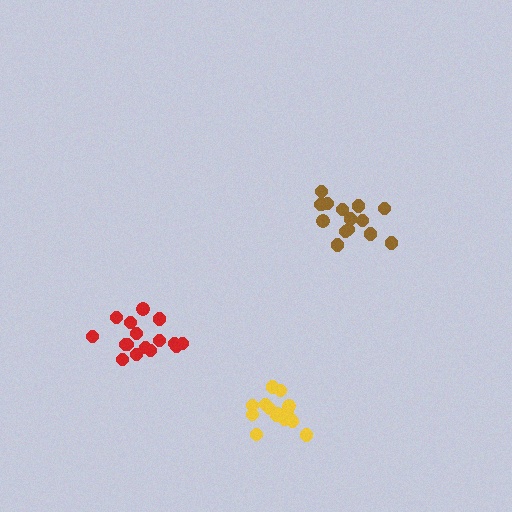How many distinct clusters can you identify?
There are 3 distinct clusters.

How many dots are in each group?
Group 1: 14 dots, Group 2: 16 dots, Group 3: 16 dots (46 total).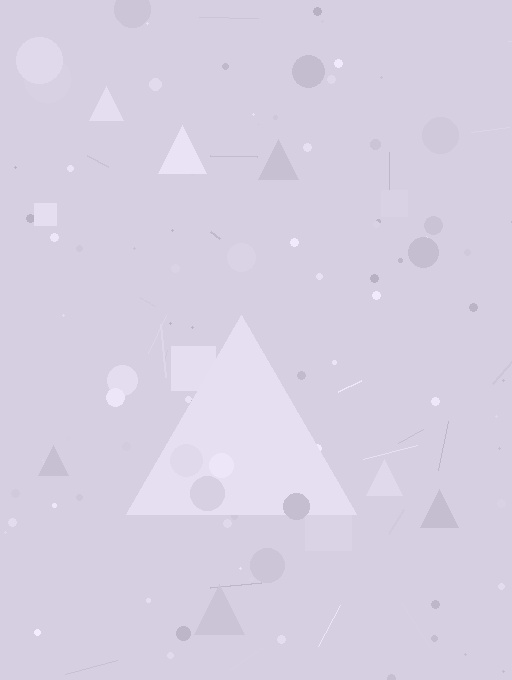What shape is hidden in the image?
A triangle is hidden in the image.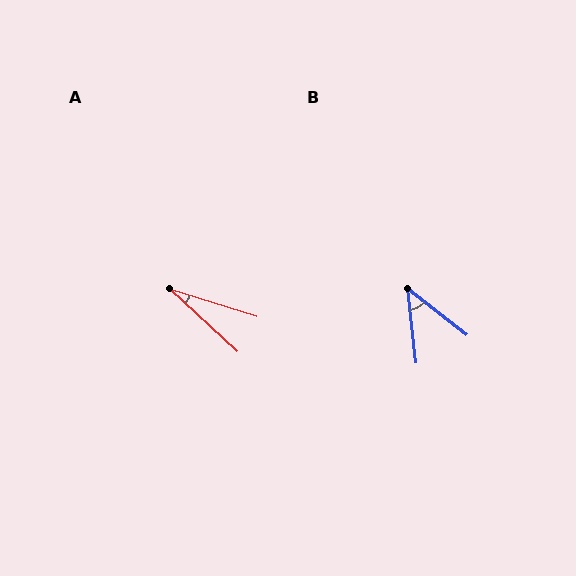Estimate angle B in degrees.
Approximately 46 degrees.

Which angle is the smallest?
A, at approximately 25 degrees.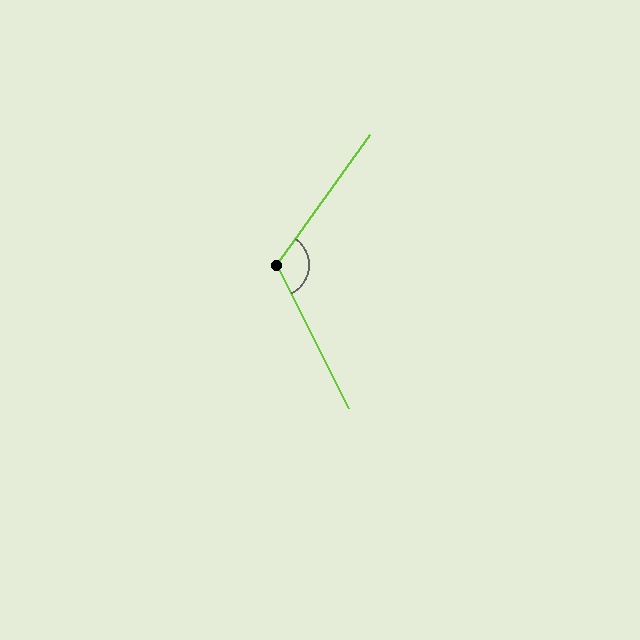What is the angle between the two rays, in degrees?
Approximately 118 degrees.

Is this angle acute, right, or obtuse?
It is obtuse.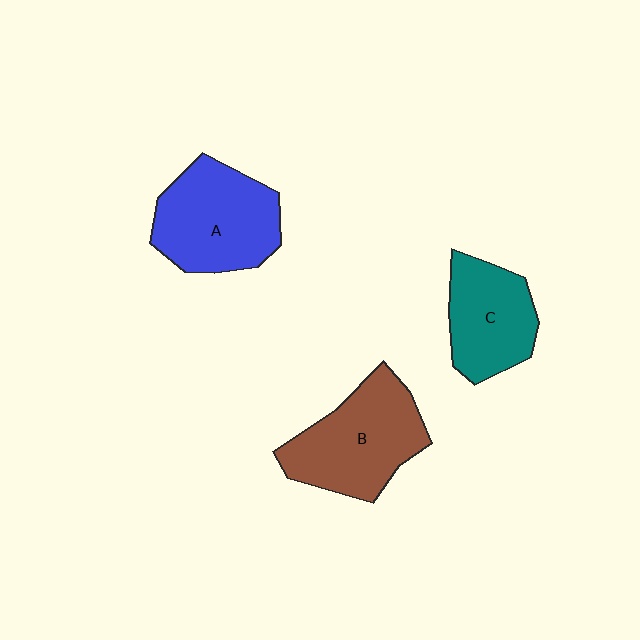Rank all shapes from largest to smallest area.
From largest to smallest: B (brown), A (blue), C (teal).